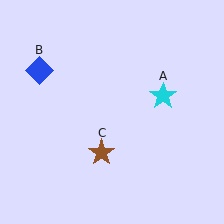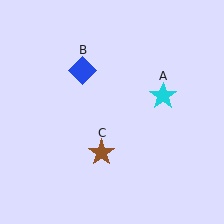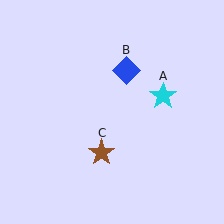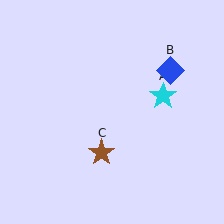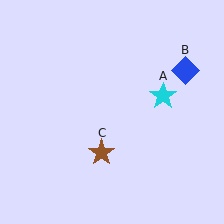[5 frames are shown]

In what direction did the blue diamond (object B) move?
The blue diamond (object B) moved right.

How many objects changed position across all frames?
1 object changed position: blue diamond (object B).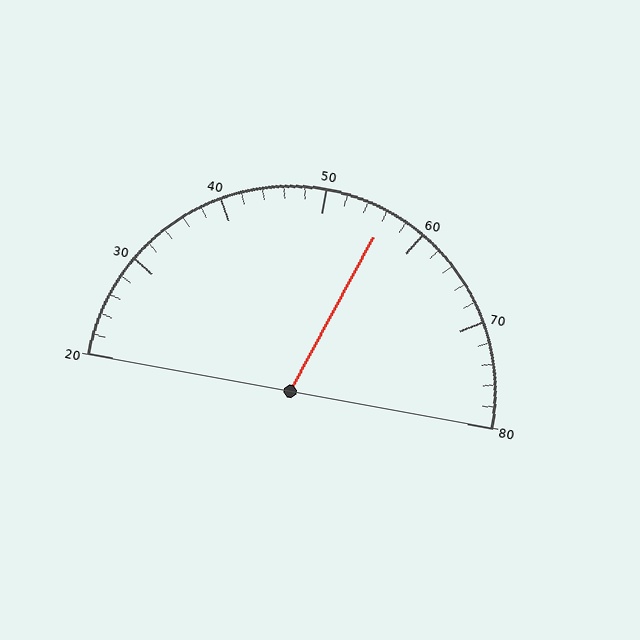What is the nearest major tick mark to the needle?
The nearest major tick mark is 60.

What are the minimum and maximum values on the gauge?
The gauge ranges from 20 to 80.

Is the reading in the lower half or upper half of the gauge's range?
The reading is in the upper half of the range (20 to 80).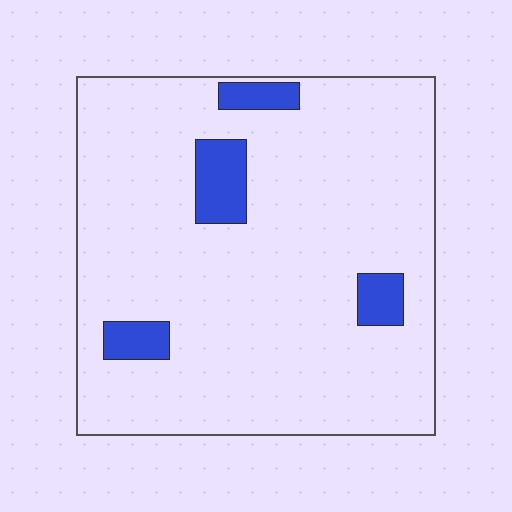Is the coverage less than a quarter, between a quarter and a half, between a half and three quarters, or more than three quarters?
Less than a quarter.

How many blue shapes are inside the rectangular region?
4.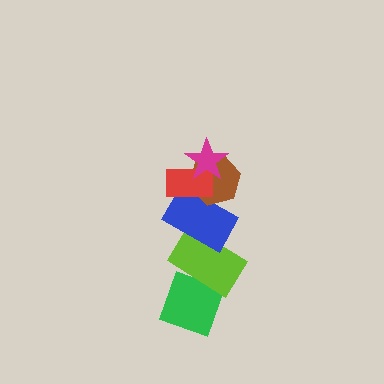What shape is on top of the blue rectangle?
The brown hexagon is on top of the blue rectangle.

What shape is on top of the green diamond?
The lime rectangle is on top of the green diamond.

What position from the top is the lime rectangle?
The lime rectangle is 5th from the top.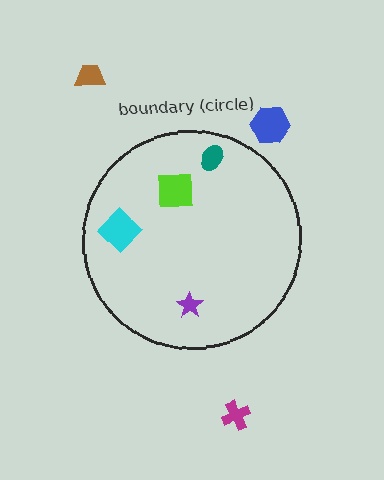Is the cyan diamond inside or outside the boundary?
Inside.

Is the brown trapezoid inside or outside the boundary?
Outside.